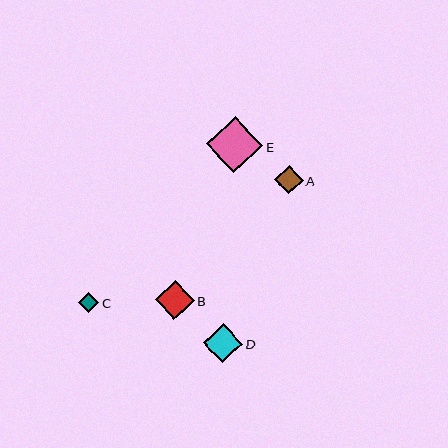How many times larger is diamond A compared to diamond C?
Diamond A is approximately 1.4 times the size of diamond C.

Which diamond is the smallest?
Diamond C is the smallest with a size of approximately 20 pixels.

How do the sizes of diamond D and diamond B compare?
Diamond D and diamond B are approximately the same size.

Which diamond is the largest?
Diamond E is the largest with a size of approximately 56 pixels.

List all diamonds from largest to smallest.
From largest to smallest: E, D, B, A, C.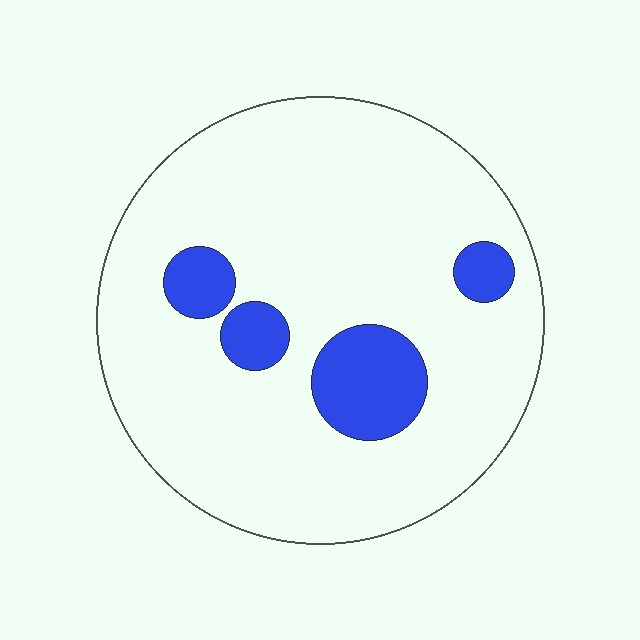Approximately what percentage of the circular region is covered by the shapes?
Approximately 15%.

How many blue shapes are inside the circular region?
4.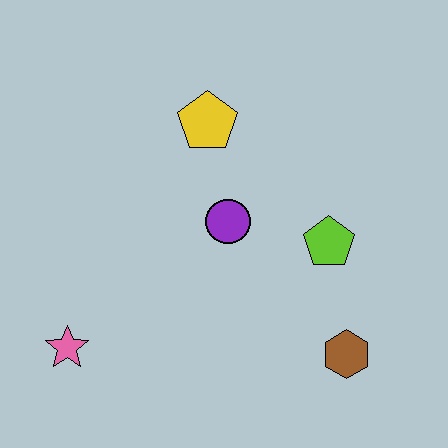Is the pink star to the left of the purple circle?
Yes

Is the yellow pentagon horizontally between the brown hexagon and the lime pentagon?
No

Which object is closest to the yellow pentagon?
The purple circle is closest to the yellow pentagon.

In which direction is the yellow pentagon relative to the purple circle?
The yellow pentagon is above the purple circle.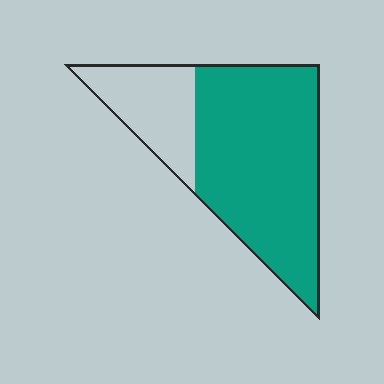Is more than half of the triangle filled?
Yes.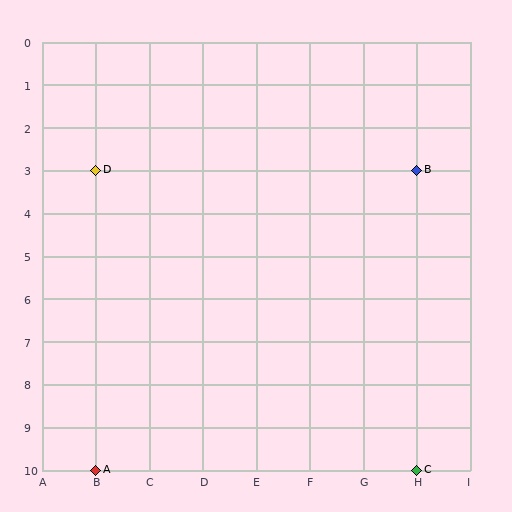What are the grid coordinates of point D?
Point D is at grid coordinates (B, 3).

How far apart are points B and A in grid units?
Points B and A are 6 columns and 7 rows apart (about 9.2 grid units diagonally).